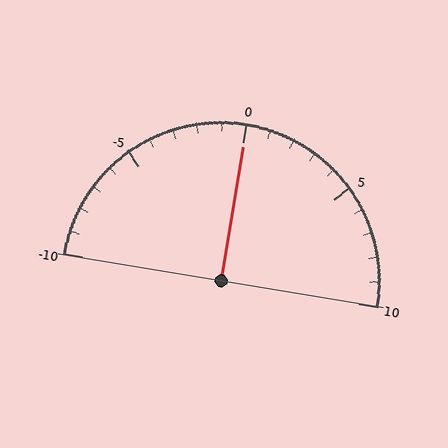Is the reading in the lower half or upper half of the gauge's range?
The reading is in the upper half of the range (-10 to 10).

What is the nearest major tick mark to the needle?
The nearest major tick mark is 0.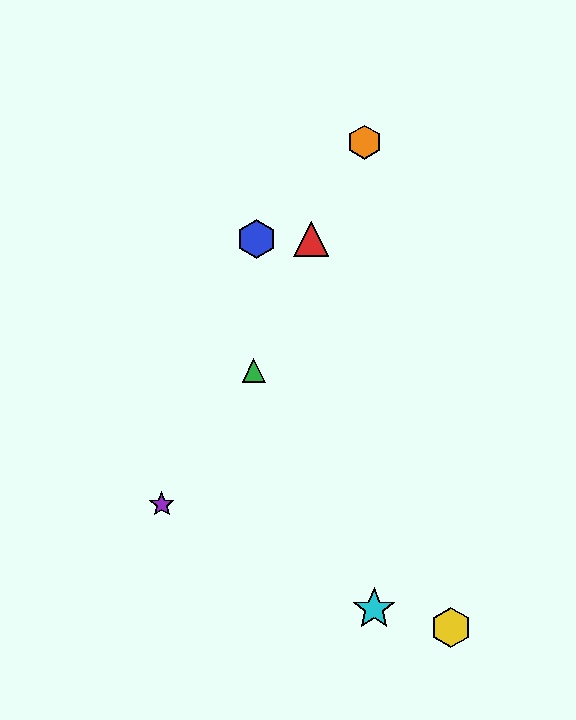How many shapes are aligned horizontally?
2 shapes (the red triangle, the blue hexagon) are aligned horizontally.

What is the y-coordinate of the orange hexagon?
The orange hexagon is at y≈142.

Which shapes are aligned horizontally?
The red triangle, the blue hexagon are aligned horizontally.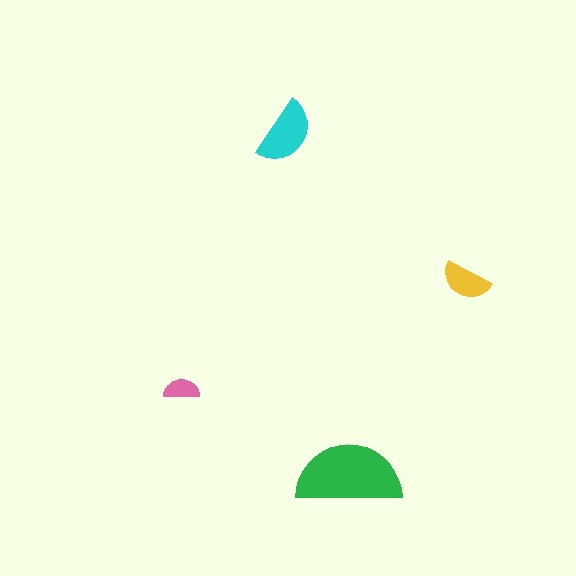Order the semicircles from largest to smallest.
the green one, the cyan one, the yellow one, the pink one.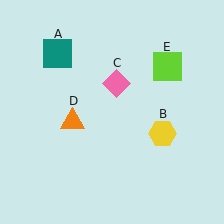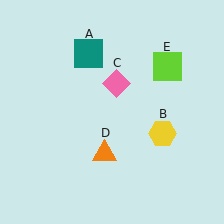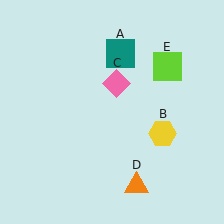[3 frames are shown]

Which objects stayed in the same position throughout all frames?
Yellow hexagon (object B) and pink diamond (object C) and lime square (object E) remained stationary.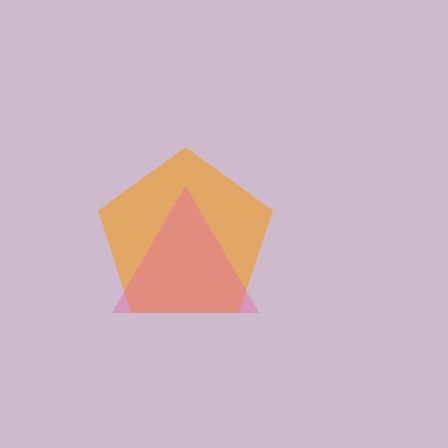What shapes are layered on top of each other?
The layered shapes are: an orange pentagon, a pink triangle.